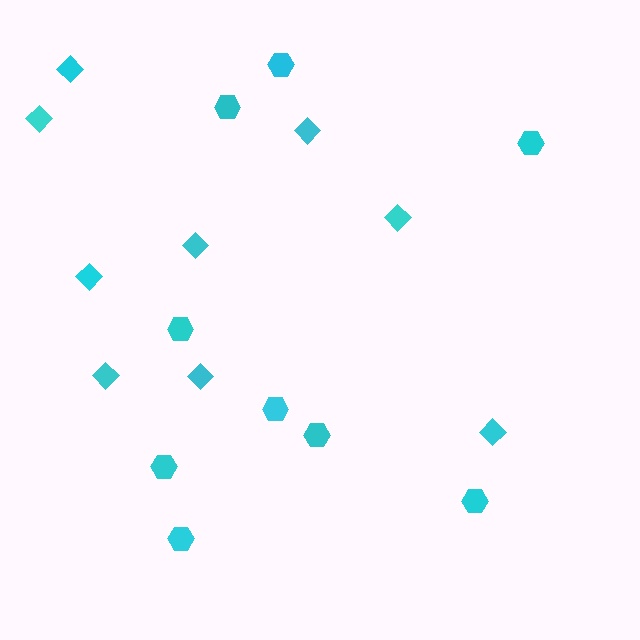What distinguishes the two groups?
There are 2 groups: one group of diamonds (9) and one group of hexagons (9).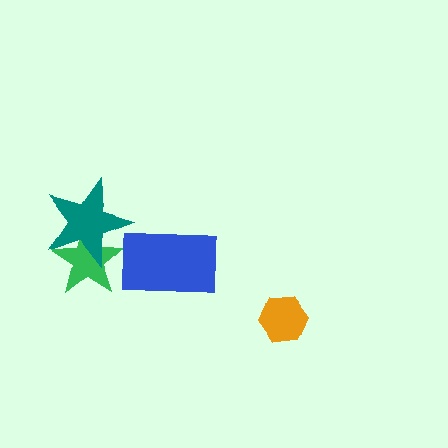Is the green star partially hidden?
Yes, it is partially covered by another shape.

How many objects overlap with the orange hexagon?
0 objects overlap with the orange hexagon.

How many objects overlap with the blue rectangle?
0 objects overlap with the blue rectangle.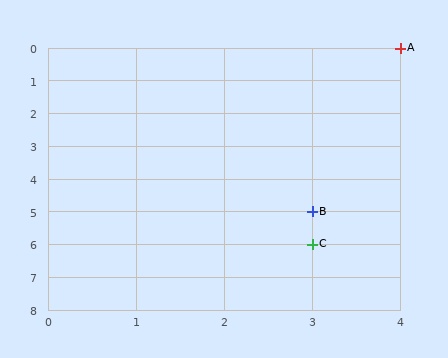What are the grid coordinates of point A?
Point A is at grid coordinates (4, 0).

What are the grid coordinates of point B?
Point B is at grid coordinates (3, 5).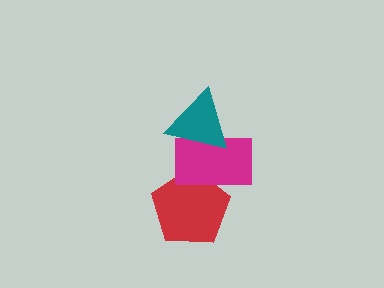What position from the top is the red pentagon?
The red pentagon is 3rd from the top.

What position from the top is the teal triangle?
The teal triangle is 1st from the top.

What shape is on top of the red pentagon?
The magenta rectangle is on top of the red pentagon.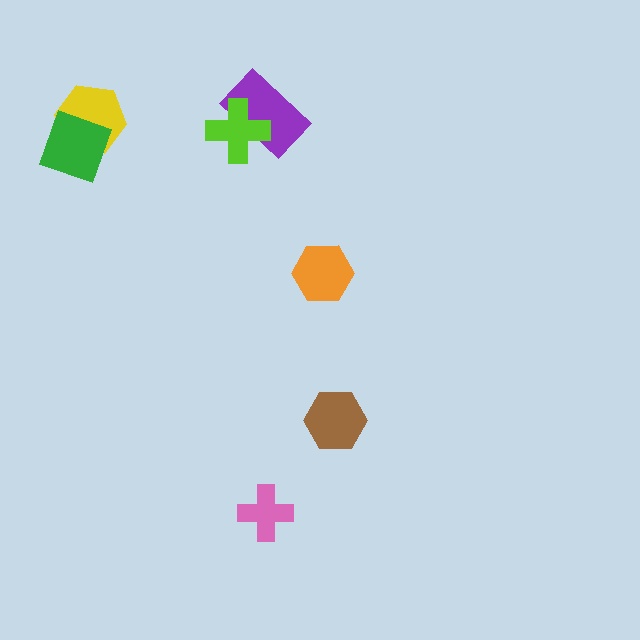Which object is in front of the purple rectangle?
The lime cross is in front of the purple rectangle.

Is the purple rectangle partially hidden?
Yes, it is partially covered by another shape.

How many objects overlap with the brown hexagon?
0 objects overlap with the brown hexagon.